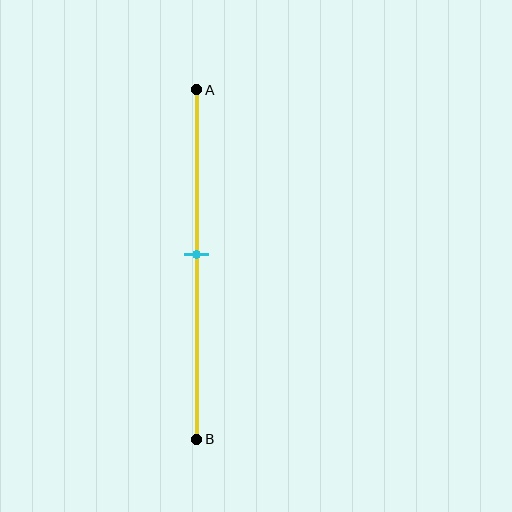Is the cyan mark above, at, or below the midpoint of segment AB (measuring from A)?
The cyan mark is approximately at the midpoint of segment AB.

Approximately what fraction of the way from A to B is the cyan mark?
The cyan mark is approximately 45% of the way from A to B.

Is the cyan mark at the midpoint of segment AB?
Yes, the mark is approximately at the midpoint.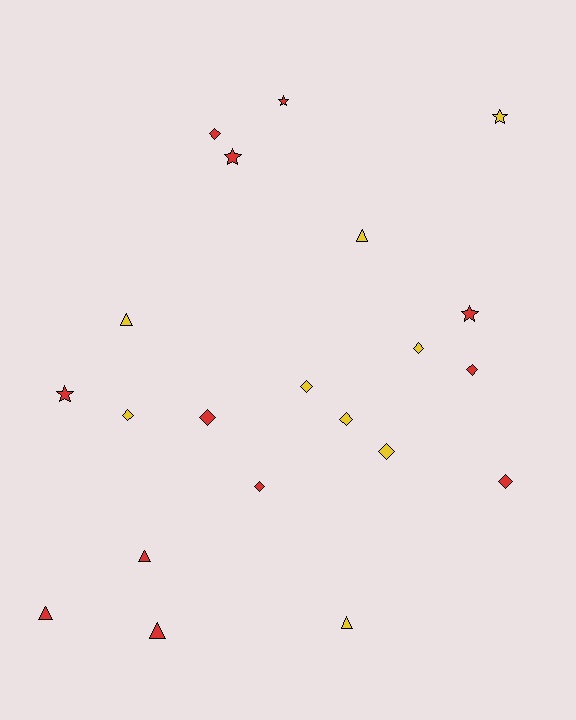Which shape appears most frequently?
Diamond, with 10 objects.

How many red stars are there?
There are 4 red stars.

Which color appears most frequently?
Red, with 12 objects.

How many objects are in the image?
There are 21 objects.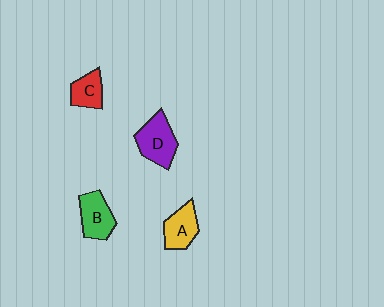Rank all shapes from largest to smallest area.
From largest to smallest: D (purple), B (green), A (yellow), C (red).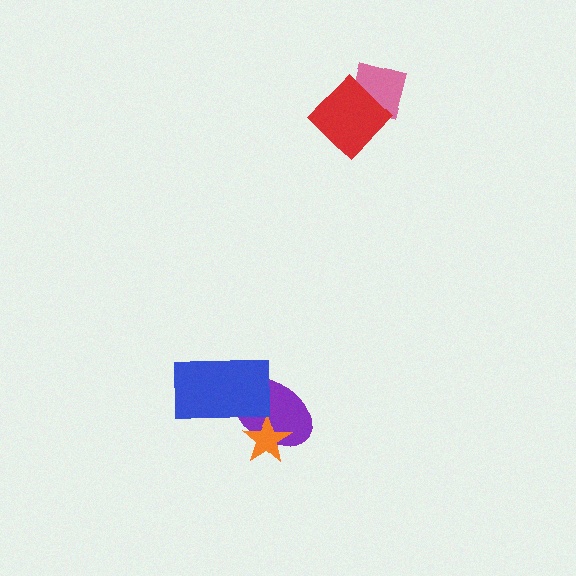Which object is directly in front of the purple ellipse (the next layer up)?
The orange star is directly in front of the purple ellipse.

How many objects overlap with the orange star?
1 object overlaps with the orange star.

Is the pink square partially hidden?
Yes, it is partially covered by another shape.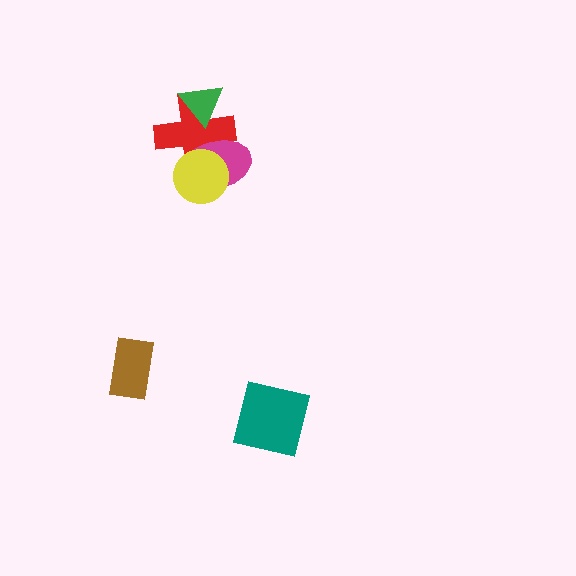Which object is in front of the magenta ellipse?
The yellow circle is in front of the magenta ellipse.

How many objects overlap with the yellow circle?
2 objects overlap with the yellow circle.